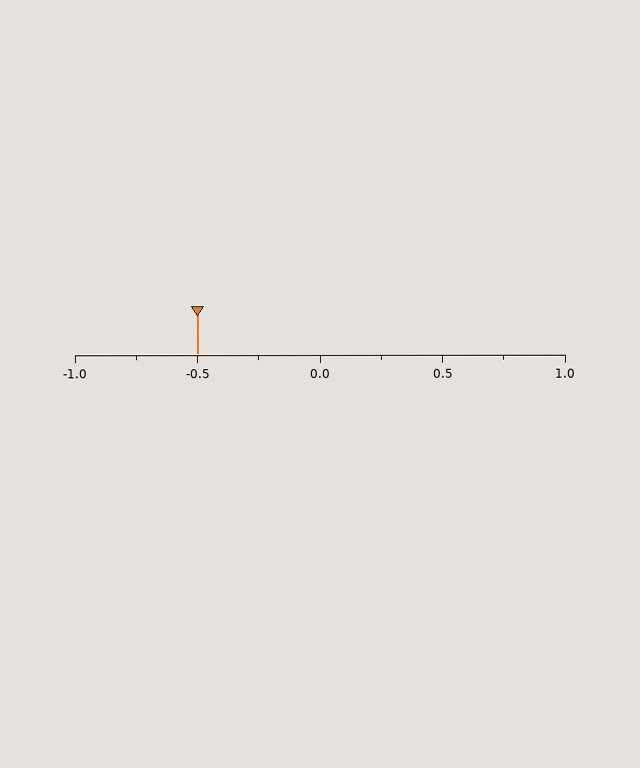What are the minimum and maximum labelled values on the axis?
The axis runs from -1.0 to 1.0.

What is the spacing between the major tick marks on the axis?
The major ticks are spaced 0.5 apart.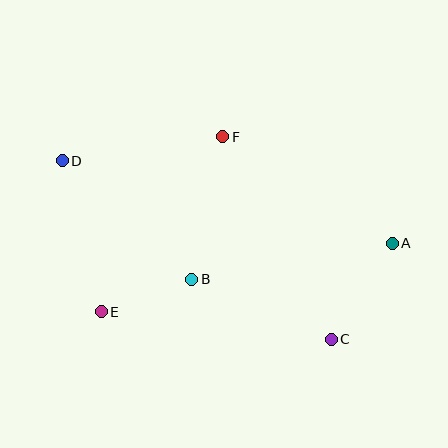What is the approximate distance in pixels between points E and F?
The distance between E and F is approximately 213 pixels.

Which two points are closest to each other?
Points B and E are closest to each other.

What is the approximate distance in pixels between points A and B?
The distance between A and B is approximately 204 pixels.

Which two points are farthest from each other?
Points A and D are farthest from each other.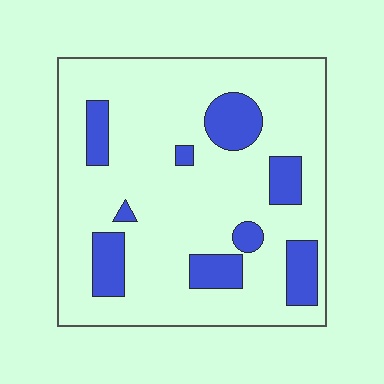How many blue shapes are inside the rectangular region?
9.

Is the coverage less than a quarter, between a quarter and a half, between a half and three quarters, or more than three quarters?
Less than a quarter.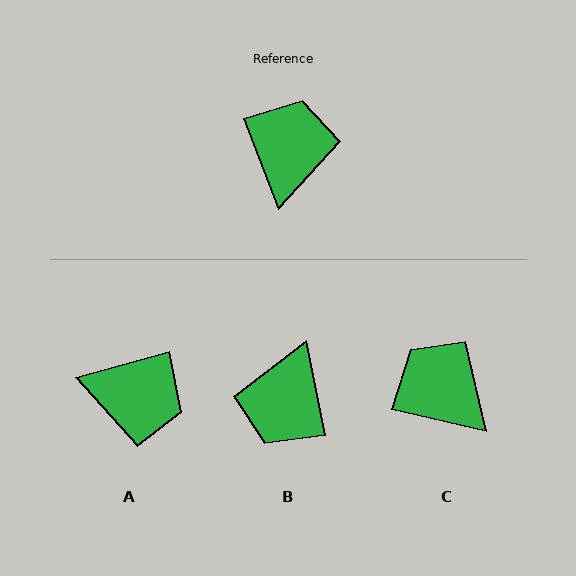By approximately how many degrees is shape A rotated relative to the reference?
Approximately 96 degrees clockwise.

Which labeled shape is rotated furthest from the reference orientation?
B, about 170 degrees away.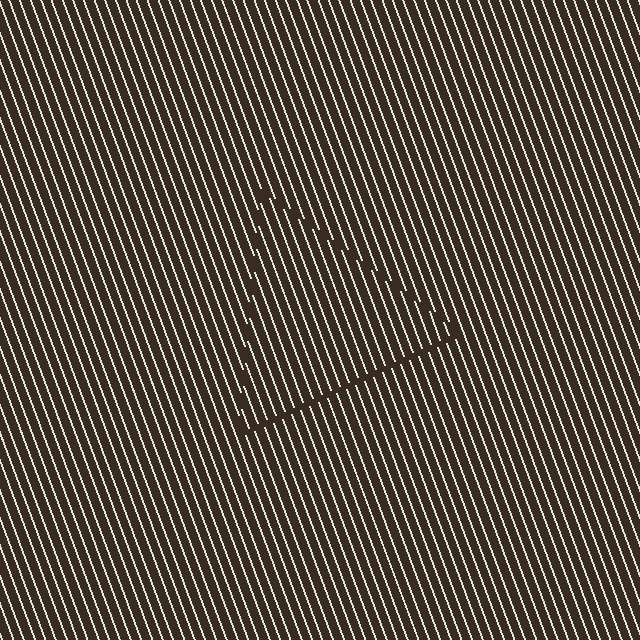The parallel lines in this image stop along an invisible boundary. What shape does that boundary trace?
An illusory triangle. The interior of the shape contains the same grating, shifted by half a period — the contour is defined by the phase discontinuity where line-ends from the inner and outer gratings abut.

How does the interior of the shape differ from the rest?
The interior of the shape contains the same grating, shifted by half a period — the contour is defined by the phase discontinuity where line-ends from the inner and outer gratings abut.